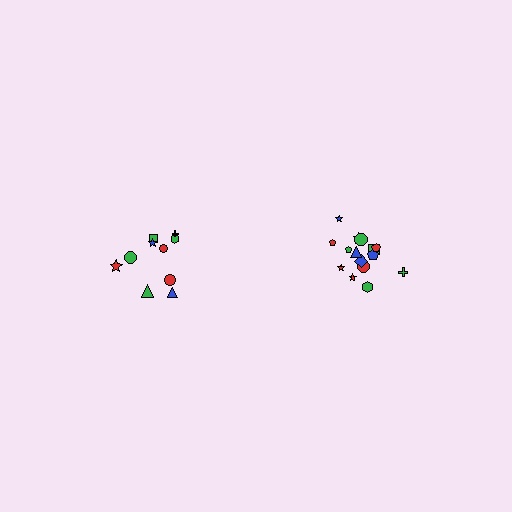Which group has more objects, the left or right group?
The right group.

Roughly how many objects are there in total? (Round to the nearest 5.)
Roughly 25 objects in total.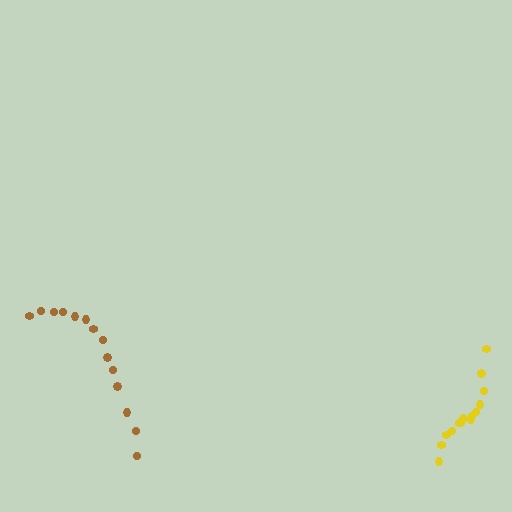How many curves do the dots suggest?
There are 2 distinct paths.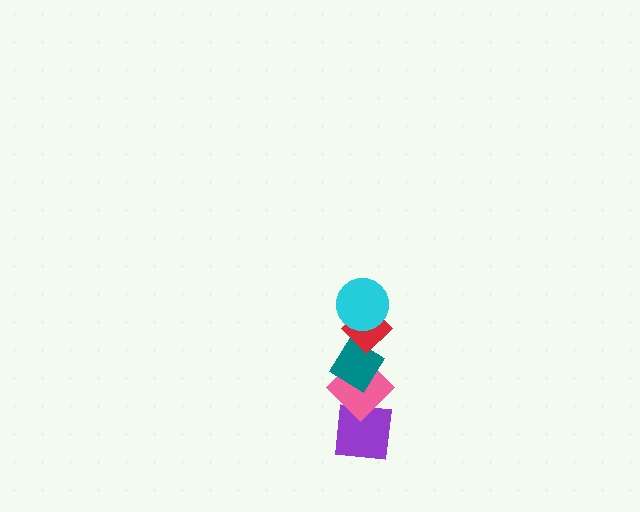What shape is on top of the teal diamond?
The red diamond is on top of the teal diamond.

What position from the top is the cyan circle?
The cyan circle is 1st from the top.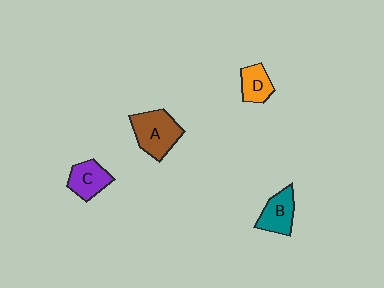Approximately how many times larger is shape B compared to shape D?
Approximately 1.2 times.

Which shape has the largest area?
Shape A (brown).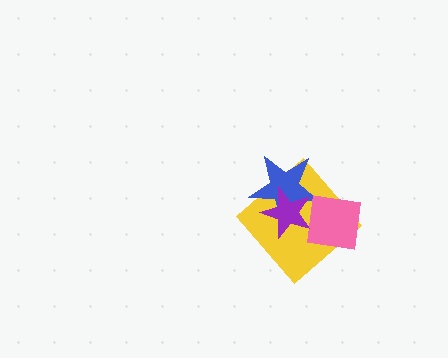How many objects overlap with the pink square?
3 objects overlap with the pink square.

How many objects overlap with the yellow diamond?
3 objects overlap with the yellow diamond.